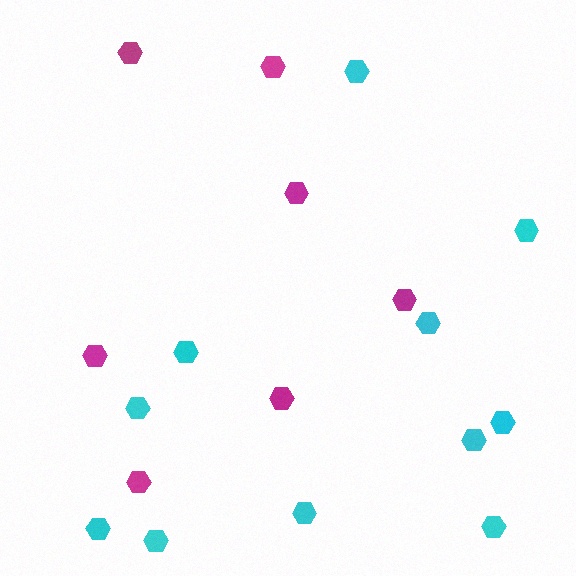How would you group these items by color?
There are 2 groups: one group of cyan hexagons (11) and one group of magenta hexagons (7).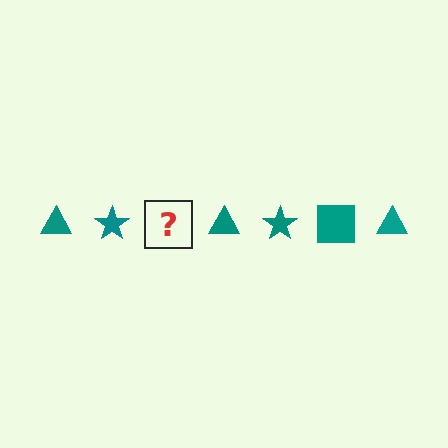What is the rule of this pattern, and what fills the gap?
The rule is that the pattern cycles through triangle, star, square shapes in teal. The gap should be filled with a teal square.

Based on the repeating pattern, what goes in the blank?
The blank should be a teal square.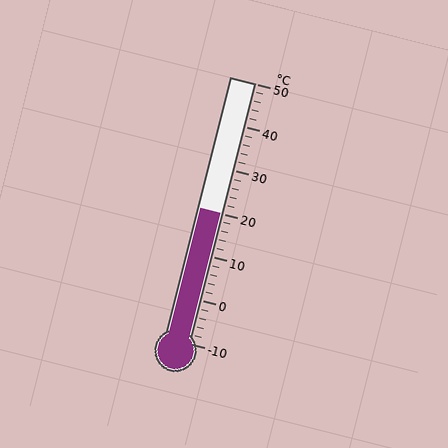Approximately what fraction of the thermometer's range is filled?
The thermometer is filled to approximately 50% of its range.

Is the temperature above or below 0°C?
The temperature is above 0°C.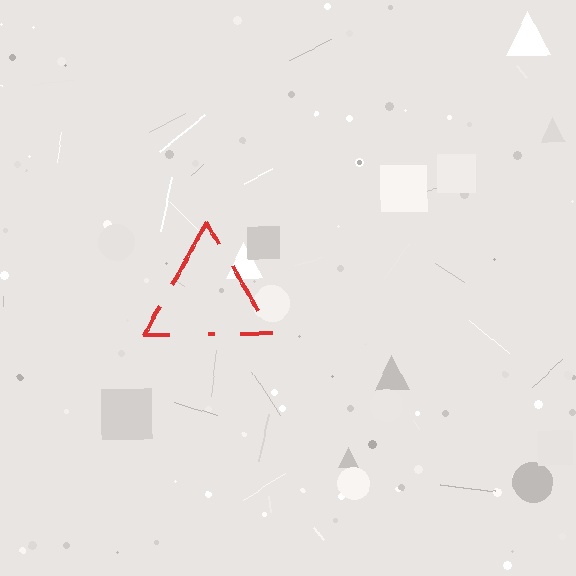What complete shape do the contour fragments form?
The contour fragments form a triangle.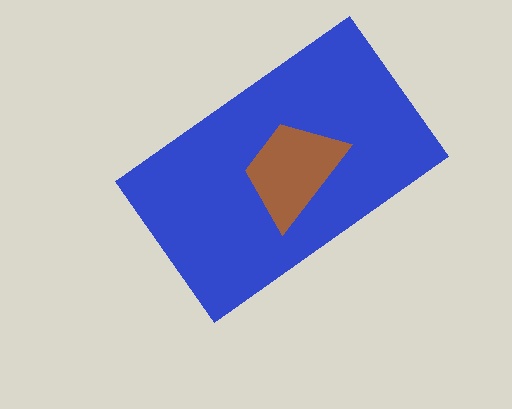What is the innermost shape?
The brown trapezoid.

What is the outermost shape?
The blue rectangle.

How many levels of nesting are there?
2.